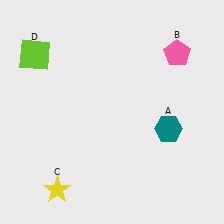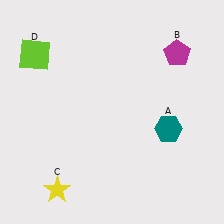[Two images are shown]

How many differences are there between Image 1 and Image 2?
There is 1 difference between the two images.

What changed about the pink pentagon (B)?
In Image 1, B is pink. In Image 2, it changed to magenta.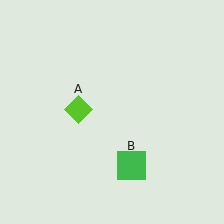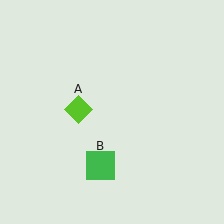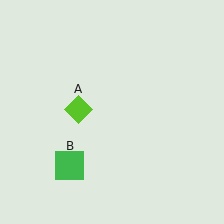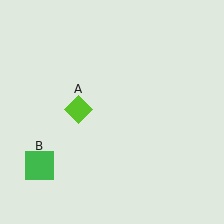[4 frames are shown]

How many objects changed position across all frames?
1 object changed position: green square (object B).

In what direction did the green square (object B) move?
The green square (object B) moved left.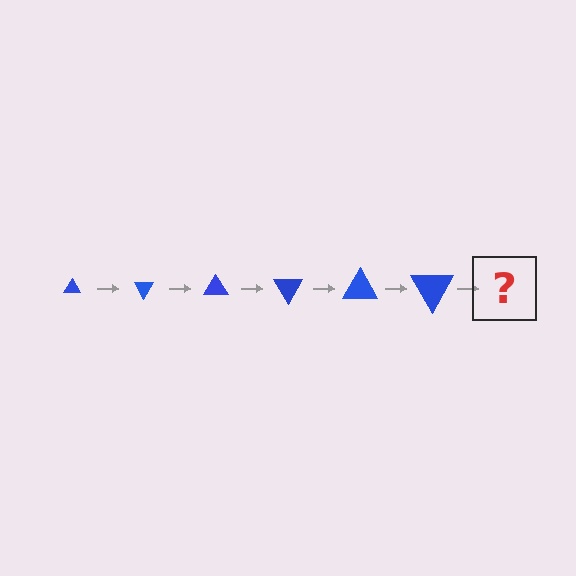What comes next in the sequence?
The next element should be a triangle, larger than the previous one and rotated 360 degrees from the start.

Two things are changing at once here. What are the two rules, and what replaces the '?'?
The two rules are that the triangle grows larger each step and it rotates 60 degrees each step. The '?' should be a triangle, larger than the previous one and rotated 360 degrees from the start.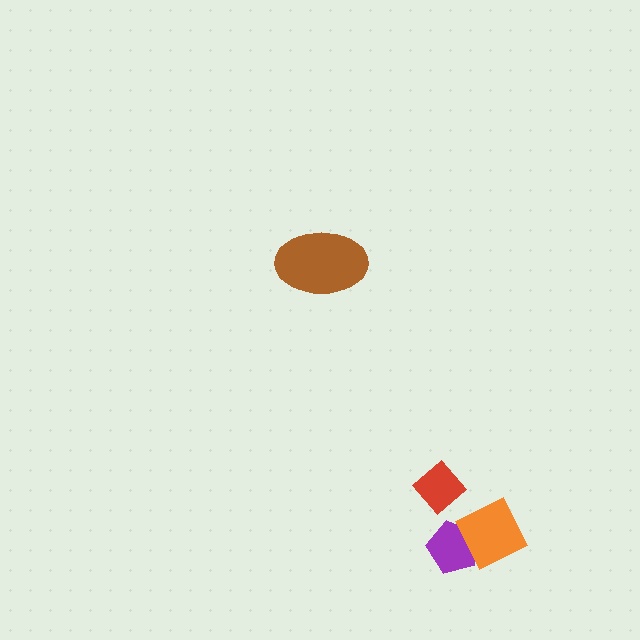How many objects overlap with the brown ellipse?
0 objects overlap with the brown ellipse.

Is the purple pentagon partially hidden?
Yes, it is partially covered by another shape.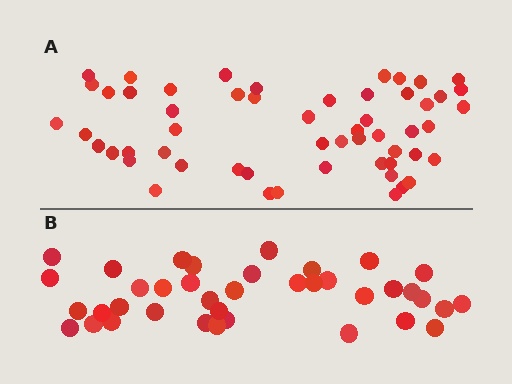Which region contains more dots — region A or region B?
Region A (the top region) has more dots.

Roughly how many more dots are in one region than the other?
Region A has approximately 15 more dots than region B.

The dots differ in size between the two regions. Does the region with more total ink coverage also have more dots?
No. Region B has more total ink coverage because its dots are larger, but region A actually contains more individual dots. Total area can be misleading — the number of items is what matters here.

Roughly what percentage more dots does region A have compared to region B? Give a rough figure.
About 45% more.